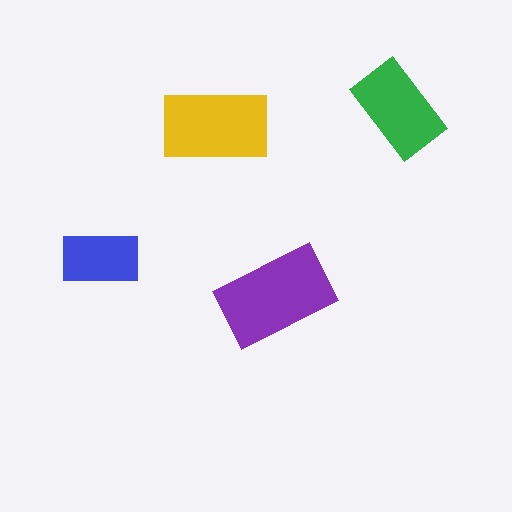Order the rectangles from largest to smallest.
the purple one, the yellow one, the green one, the blue one.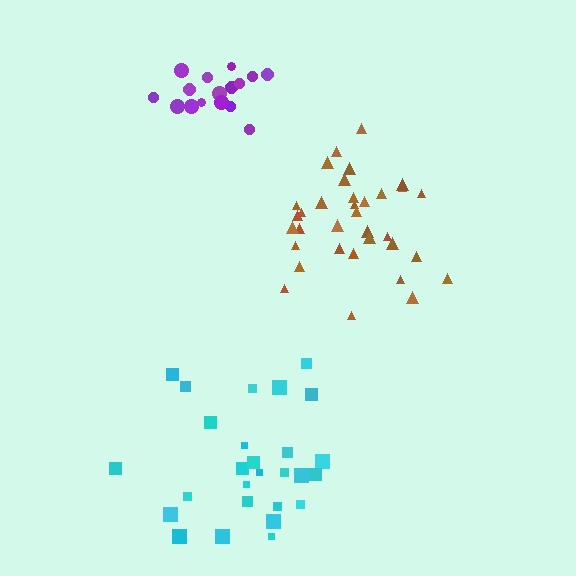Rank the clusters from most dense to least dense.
purple, brown, cyan.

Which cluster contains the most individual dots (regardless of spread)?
Brown (34).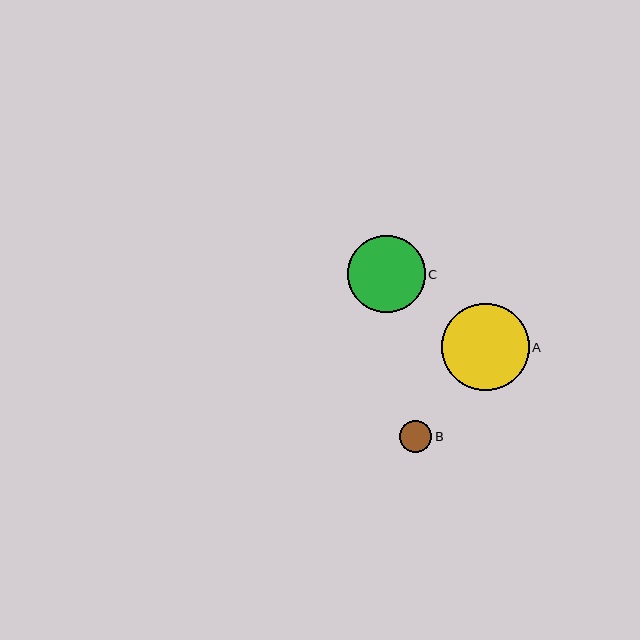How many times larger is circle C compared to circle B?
Circle C is approximately 2.4 times the size of circle B.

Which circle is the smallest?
Circle B is the smallest with a size of approximately 33 pixels.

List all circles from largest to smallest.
From largest to smallest: A, C, B.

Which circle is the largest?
Circle A is the largest with a size of approximately 87 pixels.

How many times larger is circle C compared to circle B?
Circle C is approximately 2.4 times the size of circle B.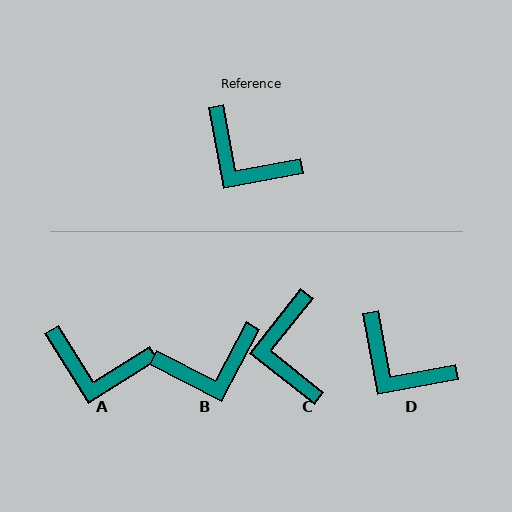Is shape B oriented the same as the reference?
No, it is off by about 52 degrees.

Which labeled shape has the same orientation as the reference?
D.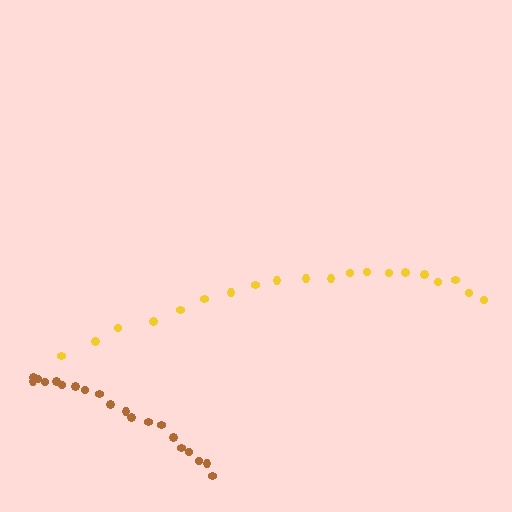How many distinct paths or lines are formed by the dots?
There are 2 distinct paths.